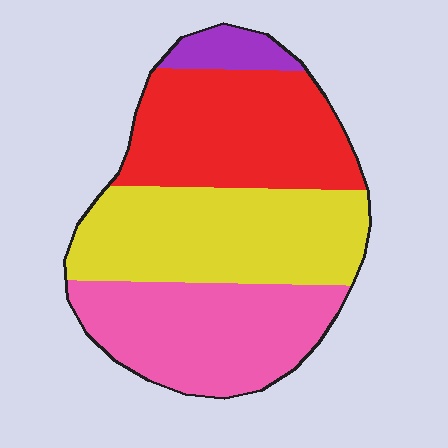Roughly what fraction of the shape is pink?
Pink covers 30% of the shape.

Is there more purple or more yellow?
Yellow.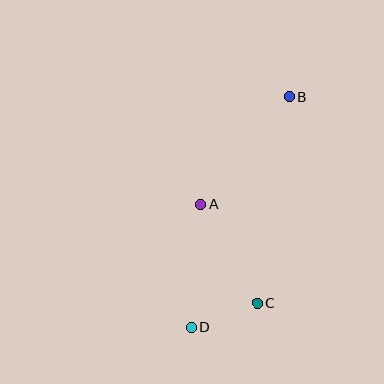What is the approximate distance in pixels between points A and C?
The distance between A and C is approximately 113 pixels.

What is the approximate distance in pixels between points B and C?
The distance between B and C is approximately 208 pixels.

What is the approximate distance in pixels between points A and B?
The distance between A and B is approximately 139 pixels.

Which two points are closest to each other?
Points C and D are closest to each other.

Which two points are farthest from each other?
Points B and D are farthest from each other.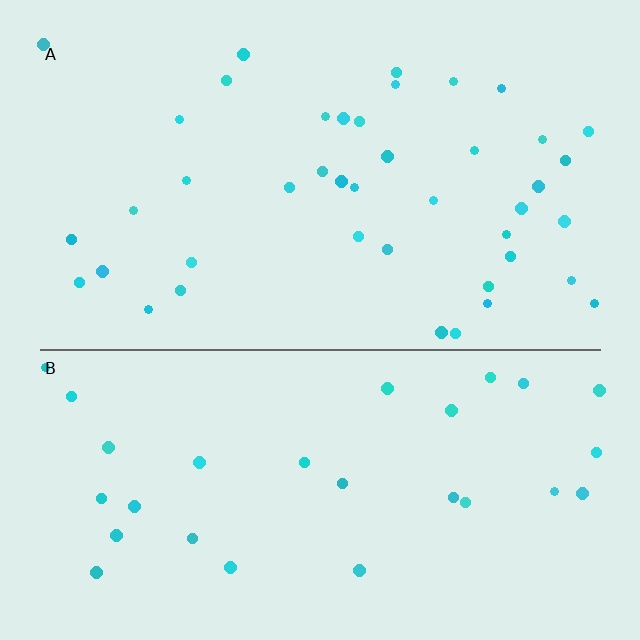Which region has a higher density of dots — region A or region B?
A (the top).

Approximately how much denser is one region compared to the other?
Approximately 1.5× — region A over region B.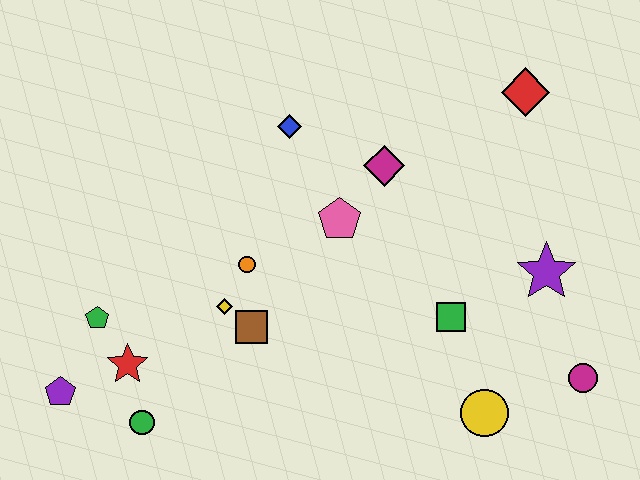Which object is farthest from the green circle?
The red diamond is farthest from the green circle.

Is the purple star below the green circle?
No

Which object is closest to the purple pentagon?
The red star is closest to the purple pentagon.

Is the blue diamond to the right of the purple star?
No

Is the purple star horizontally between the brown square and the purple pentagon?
No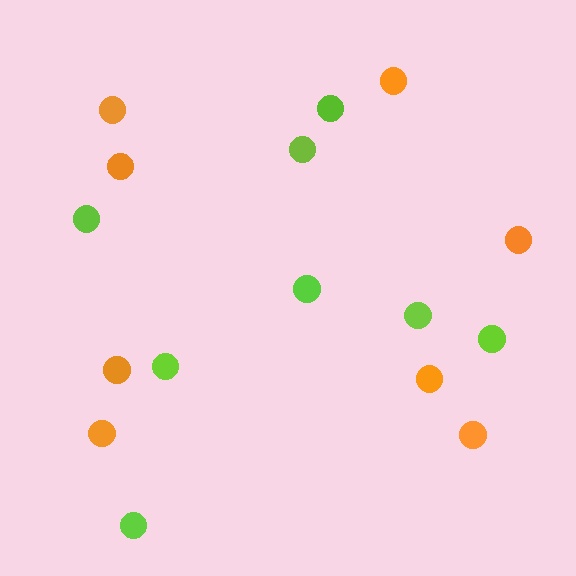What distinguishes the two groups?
There are 2 groups: one group of lime circles (8) and one group of orange circles (8).